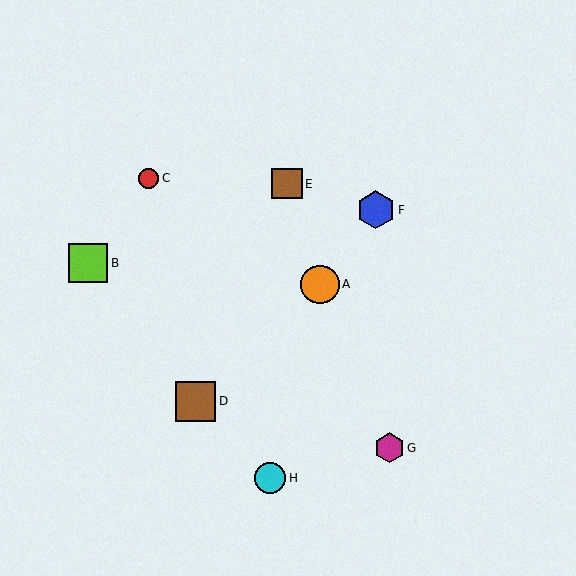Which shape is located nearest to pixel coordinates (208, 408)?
The brown square (labeled D) at (196, 401) is nearest to that location.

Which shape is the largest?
The brown square (labeled D) is the largest.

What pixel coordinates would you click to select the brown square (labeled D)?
Click at (196, 401) to select the brown square D.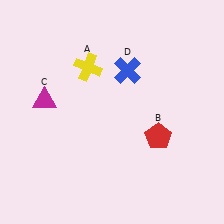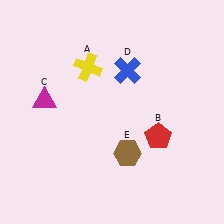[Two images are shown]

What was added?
A brown hexagon (E) was added in Image 2.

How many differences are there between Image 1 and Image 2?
There is 1 difference between the two images.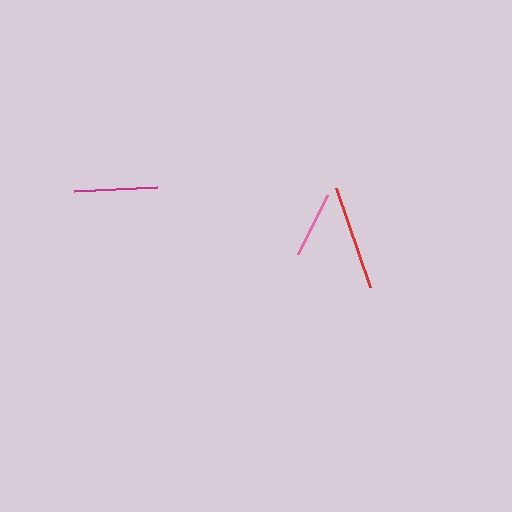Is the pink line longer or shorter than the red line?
The red line is longer than the pink line.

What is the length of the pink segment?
The pink segment is approximately 66 pixels long.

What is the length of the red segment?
The red segment is approximately 105 pixels long.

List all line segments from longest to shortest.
From longest to shortest: red, magenta, pink.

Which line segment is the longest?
The red line is the longest at approximately 105 pixels.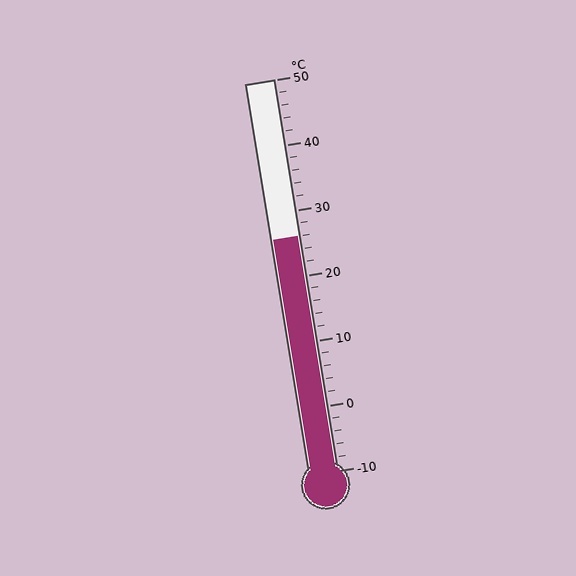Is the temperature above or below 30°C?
The temperature is below 30°C.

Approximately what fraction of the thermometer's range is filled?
The thermometer is filled to approximately 60% of its range.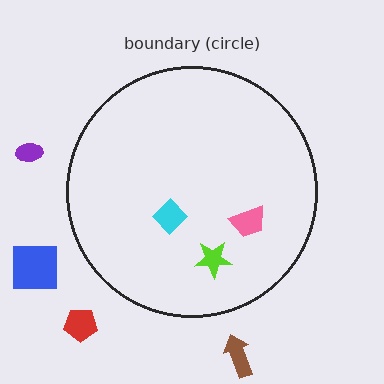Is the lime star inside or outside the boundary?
Inside.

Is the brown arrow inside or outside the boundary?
Outside.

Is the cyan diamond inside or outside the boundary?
Inside.